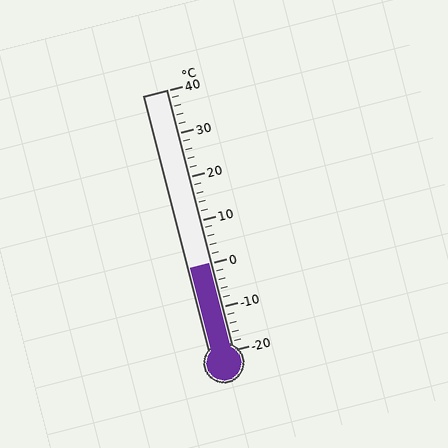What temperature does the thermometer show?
The thermometer shows approximately 0°C.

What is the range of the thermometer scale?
The thermometer scale ranges from -20°C to 40°C.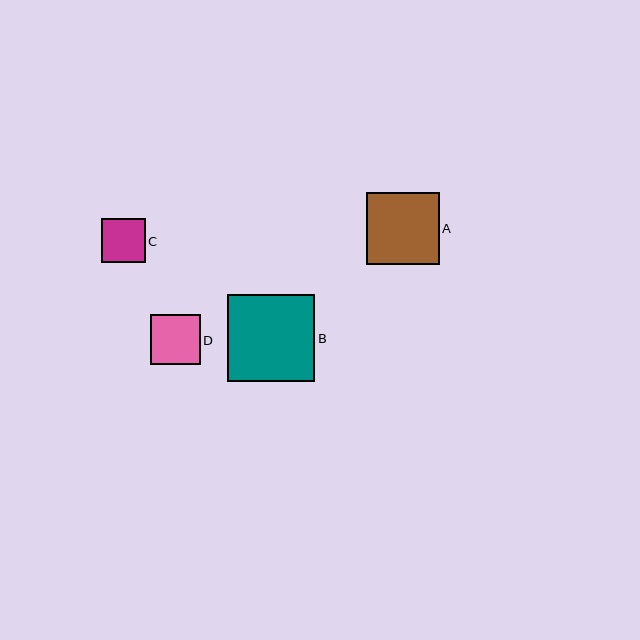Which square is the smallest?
Square C is the smallest with a size of approximately 44 pixels.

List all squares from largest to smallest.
From largest to smallest: B, A, D, C.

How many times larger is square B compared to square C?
Square B is approximately 2.0 times the size of square C.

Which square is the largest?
Square B is the largest with a size of approximately 87 pixels.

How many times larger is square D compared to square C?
Square D is approximately 1.1 times the size of square C.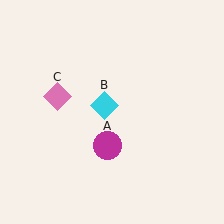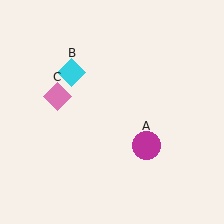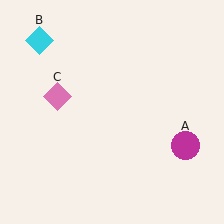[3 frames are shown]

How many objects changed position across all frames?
2 objects changed position: magenta circle (object A), cyan diamond (object B).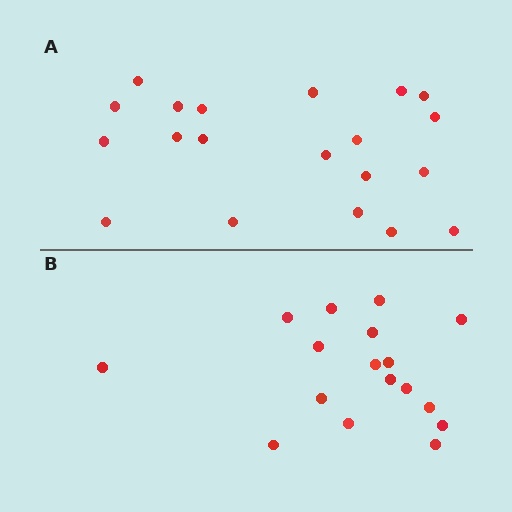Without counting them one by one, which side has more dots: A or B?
Region A (the top region) has more dots.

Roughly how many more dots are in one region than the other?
Region A has just a few more — roughly 2 or 3 more dots than region B.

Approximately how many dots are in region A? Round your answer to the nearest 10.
About 20 dots.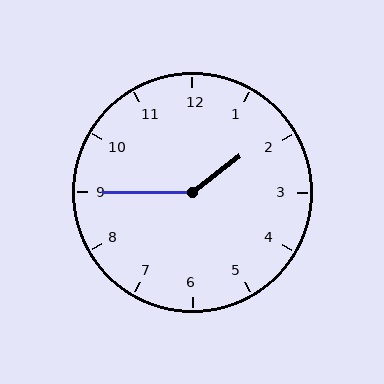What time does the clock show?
1:45.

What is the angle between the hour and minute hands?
Approximately 142 degrees.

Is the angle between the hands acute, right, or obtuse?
It is obtuse.